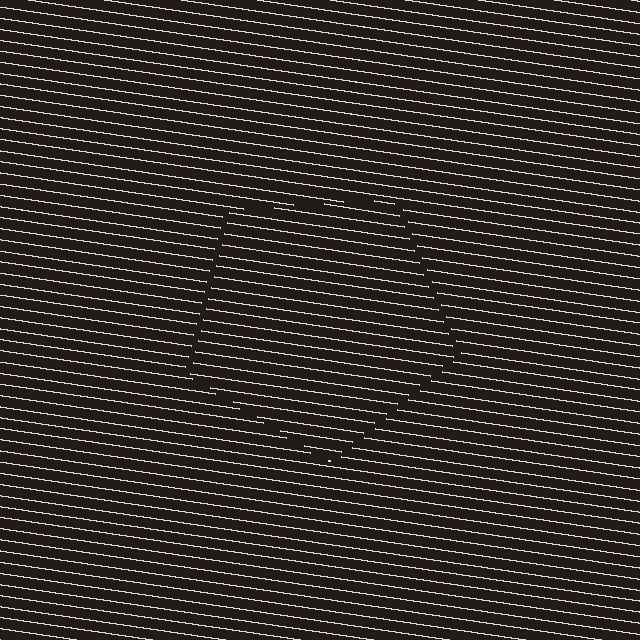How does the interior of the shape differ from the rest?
The interior of the shape contains the same grating, shifted by half a period — the contour is defined by the phase discontinuity where line-ends from the inner and outer gratings abut.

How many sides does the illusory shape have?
5 sides — the line-ends trace a pentagon.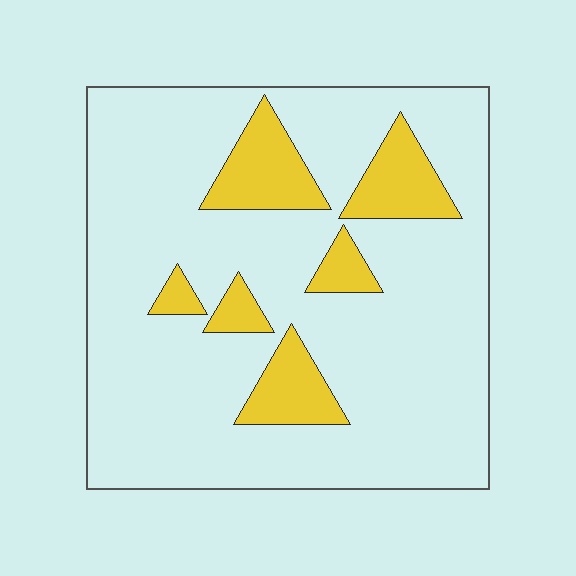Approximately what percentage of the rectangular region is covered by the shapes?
Approximately 15%.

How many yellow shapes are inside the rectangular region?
6.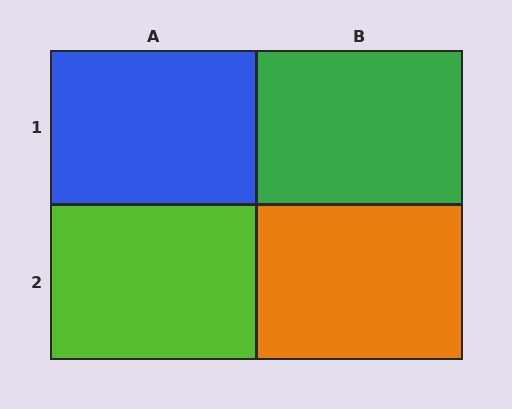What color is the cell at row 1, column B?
Green.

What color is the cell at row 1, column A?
Blue.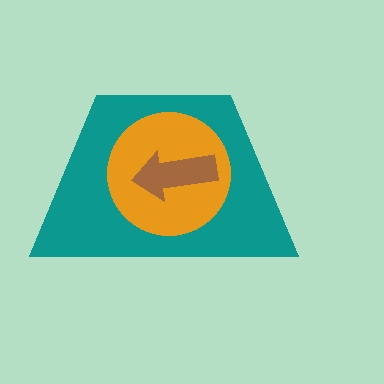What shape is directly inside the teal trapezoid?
The orange circle.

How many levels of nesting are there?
3.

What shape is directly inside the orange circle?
The brown arrow.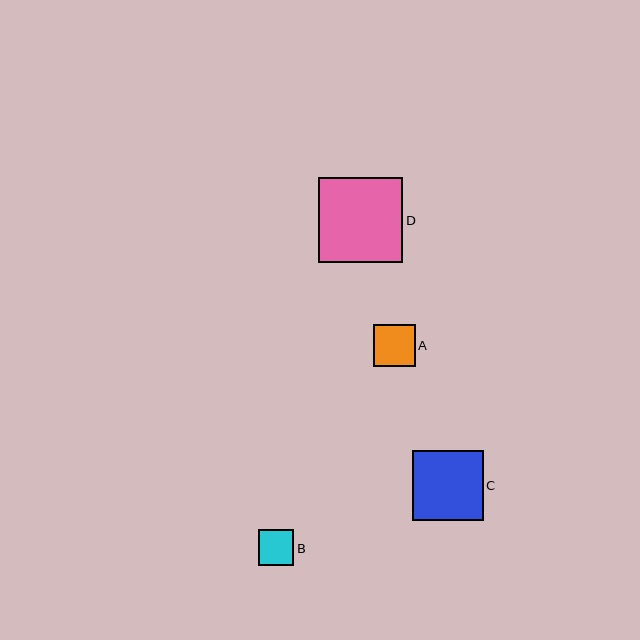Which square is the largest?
Square D is the largest with a size of approximately 85 pixels.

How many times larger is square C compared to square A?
Square C is approximately 1.7 times the size of square A.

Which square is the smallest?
Square B is the smallest with a size of approximately 36 pixels.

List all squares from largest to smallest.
From largest to smallest: D, C, A, B.